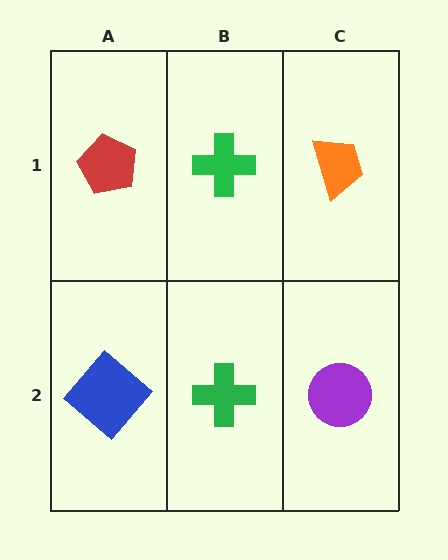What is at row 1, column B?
A green cross.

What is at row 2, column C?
A purple circle.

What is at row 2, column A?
A blue diamond.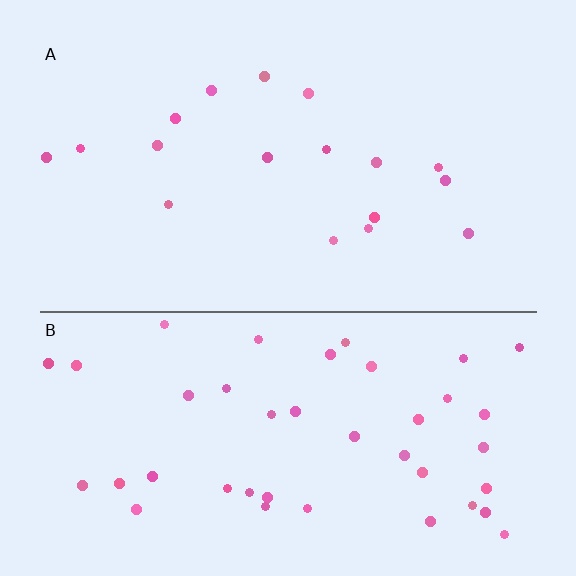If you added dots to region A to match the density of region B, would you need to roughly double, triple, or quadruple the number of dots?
Approximately double.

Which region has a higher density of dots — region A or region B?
B (the bottom).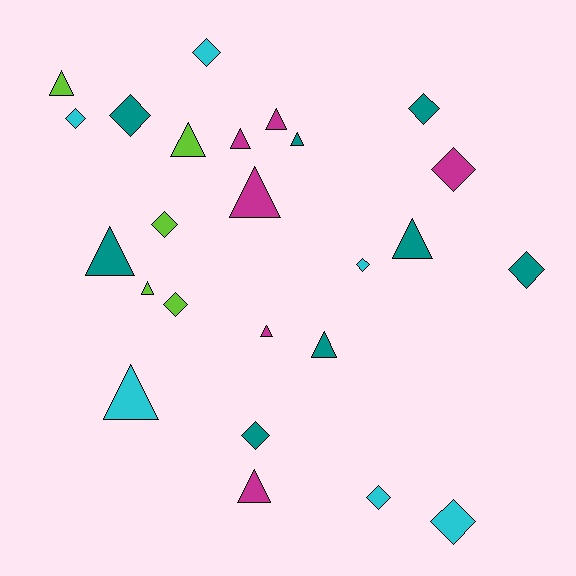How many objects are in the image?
There are 25 objects.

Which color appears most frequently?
Teal, with 8 objects.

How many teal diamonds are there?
There are 4 teal diamonds.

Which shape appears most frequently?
Triangle, with 13 objects.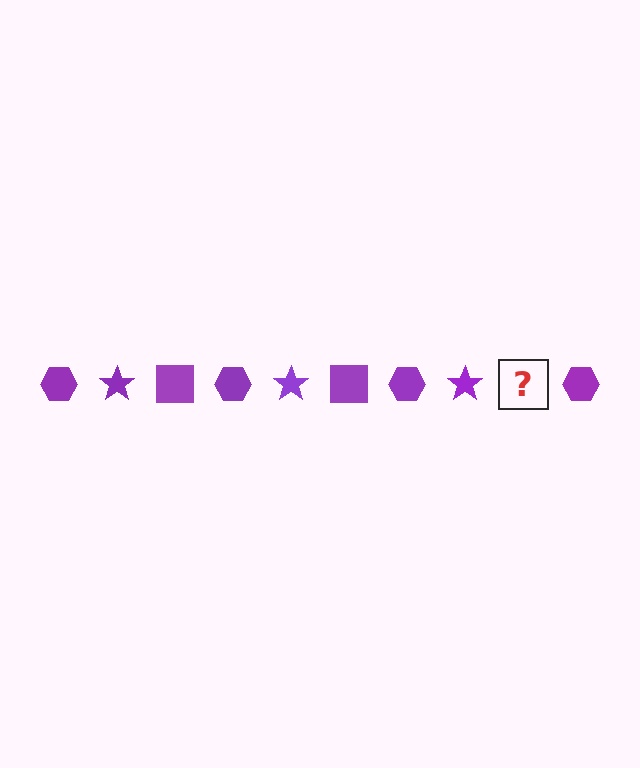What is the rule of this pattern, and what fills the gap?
The rule is that the pattern cycles through hexagon, star, square shapes in purple. The gap should be filled with a purple square.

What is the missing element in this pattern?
The missing element is a purple square.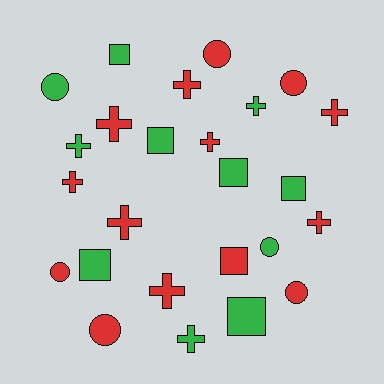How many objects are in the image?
There are 25 objects.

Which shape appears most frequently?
Cross, with 11 objects.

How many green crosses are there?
There are 3 green crosses.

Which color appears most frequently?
Red, with 14 objects.